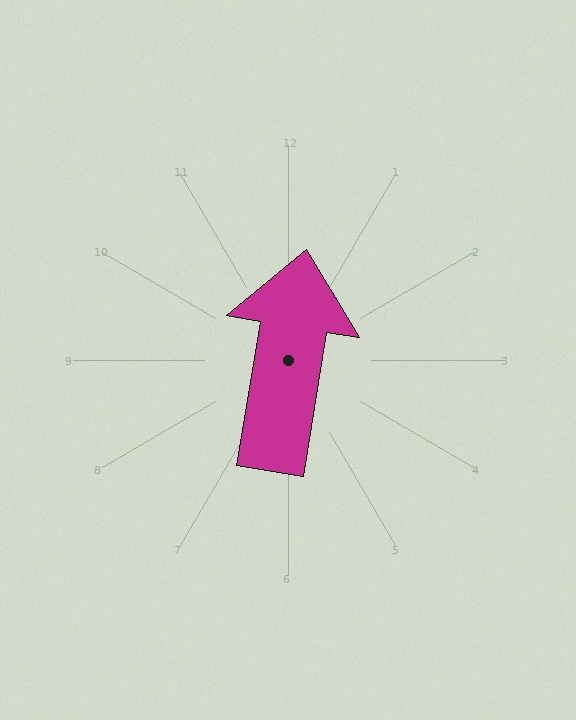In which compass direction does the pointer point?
North.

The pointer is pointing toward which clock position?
Roughly 12 o'clock.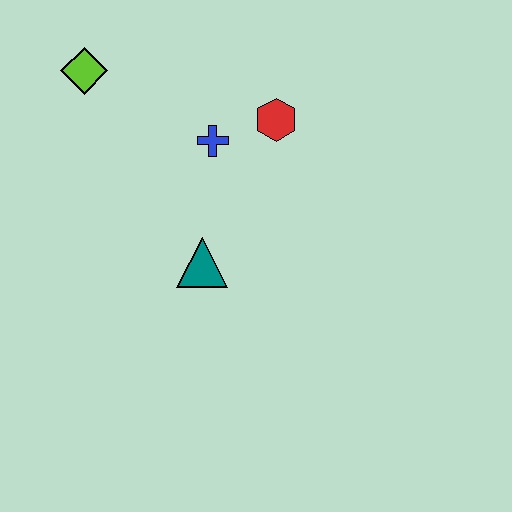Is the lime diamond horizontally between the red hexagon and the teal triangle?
No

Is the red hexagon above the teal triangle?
Yes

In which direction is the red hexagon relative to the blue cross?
The red hexagon is to the right of the blue cross.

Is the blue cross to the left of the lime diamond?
No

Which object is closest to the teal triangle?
The blue cross is closest to the teal triangle.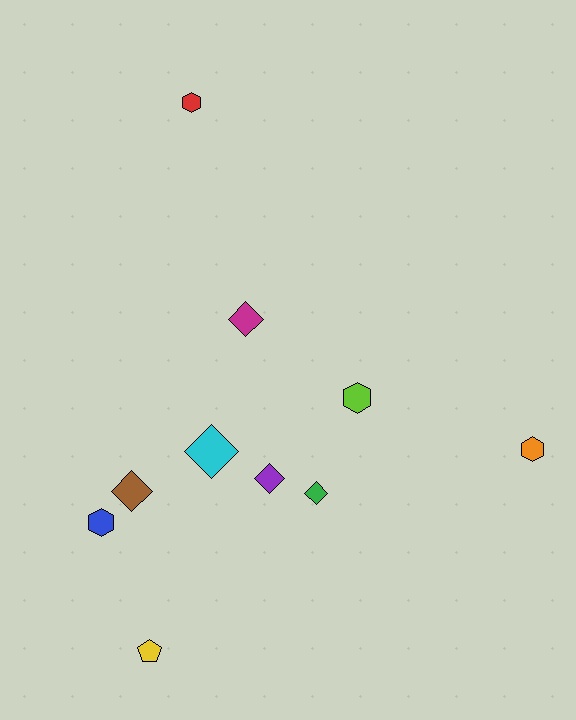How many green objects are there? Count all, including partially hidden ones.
There is 1 green object.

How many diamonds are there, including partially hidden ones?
There are 5 diamonds.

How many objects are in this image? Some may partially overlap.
There are 10 objects.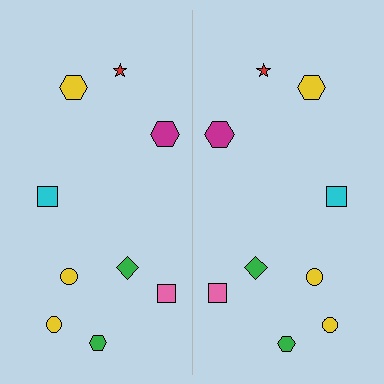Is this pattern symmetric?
Yes, this pattern has bilateral (reflection) symmetry.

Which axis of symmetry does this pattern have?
The pattern has a vertical axis of symmetry running through the center of the image.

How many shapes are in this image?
There are 18 shapes in this image.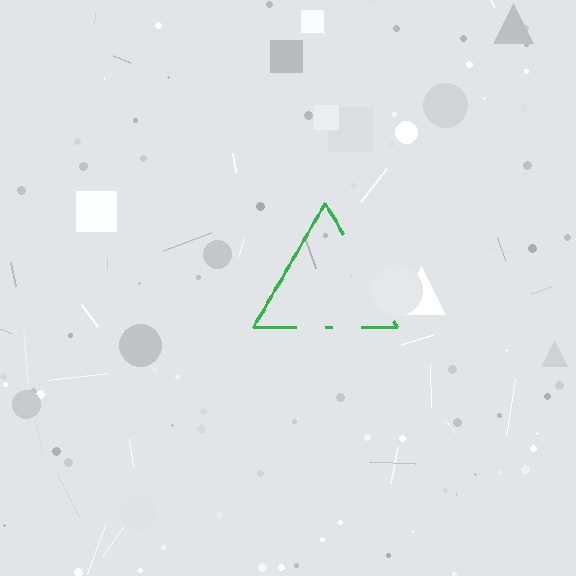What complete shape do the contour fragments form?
The contour fragments form a triangle.